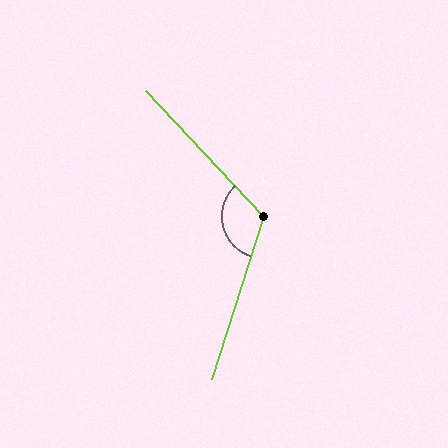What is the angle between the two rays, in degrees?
Approximately 119 degrees.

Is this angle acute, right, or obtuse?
It is obtuse.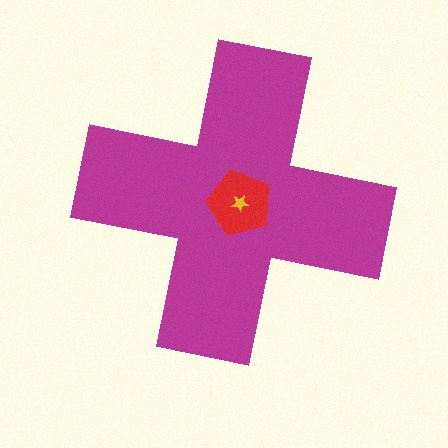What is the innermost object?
The yellow star.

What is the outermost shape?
The magenta cross.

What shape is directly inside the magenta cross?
The red pentagon.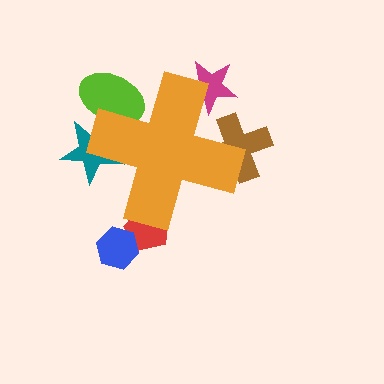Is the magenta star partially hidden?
Yes, the magenta star is partially hidden behind the orange cross.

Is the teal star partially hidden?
Yes, the teal star is partially hidden behind the orange cross.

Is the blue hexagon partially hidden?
No, the blue hexagon is fully visible.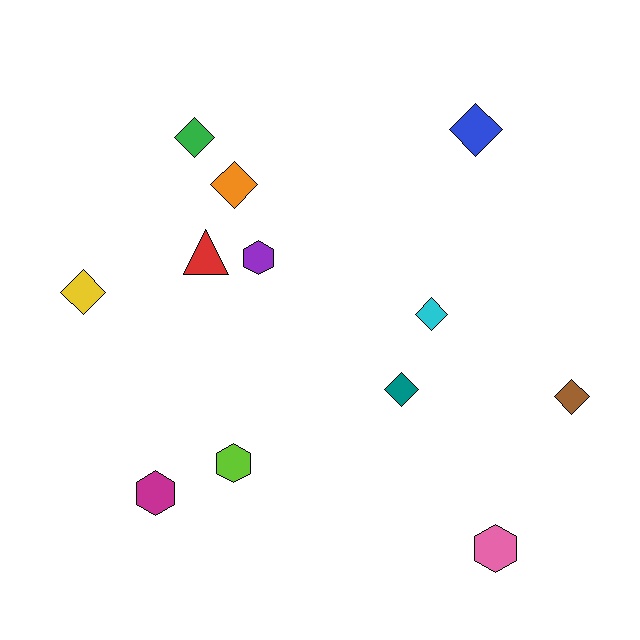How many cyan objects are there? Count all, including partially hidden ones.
There is 1 cyan object.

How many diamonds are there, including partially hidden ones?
There are 7 diamonds.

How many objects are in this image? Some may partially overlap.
There are 12 objects.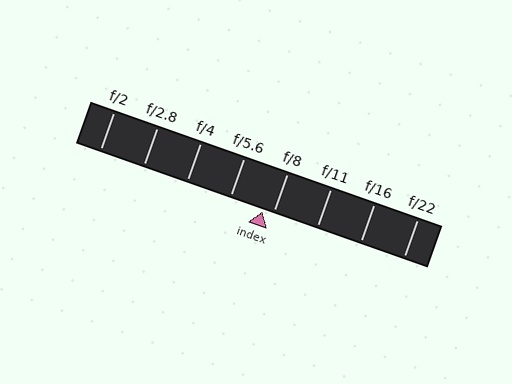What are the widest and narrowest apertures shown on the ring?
The widest aperture shown is f/2 and the narrowest is f/22.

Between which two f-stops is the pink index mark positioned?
The index mark is between f/5.6 and f/8.